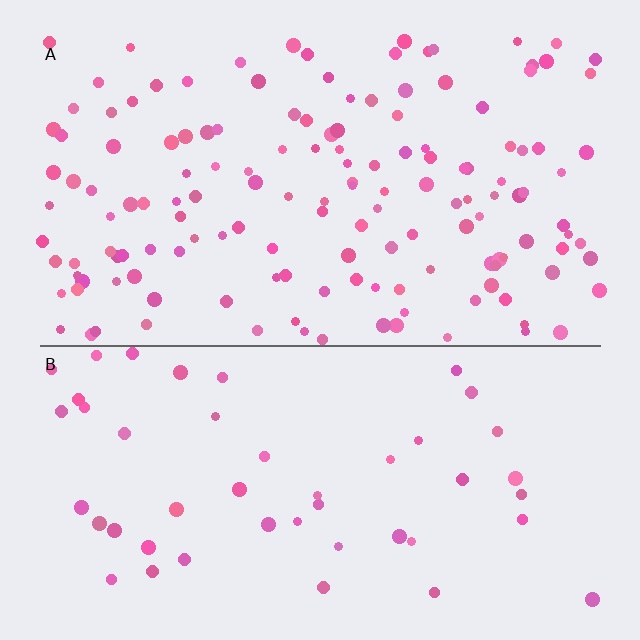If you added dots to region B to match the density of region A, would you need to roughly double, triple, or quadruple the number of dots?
Approximately triple.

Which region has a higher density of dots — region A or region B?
A (the top).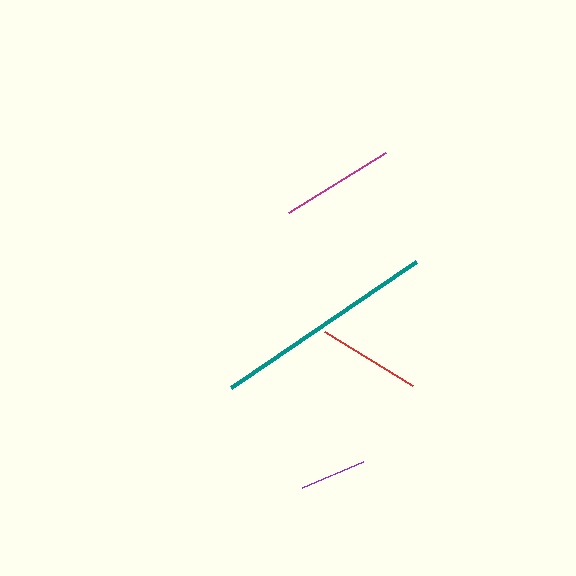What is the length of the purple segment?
The purple segment is approximately 66 pixels long.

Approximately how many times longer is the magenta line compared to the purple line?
The magenta line is approximately 1.7 times the length of the purple line.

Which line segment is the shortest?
The purple line is the shortest at approximately 66 pixels.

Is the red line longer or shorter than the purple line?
The red line is longer than the purple line.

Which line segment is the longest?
The teal line is the longest at approximately 223 pixels.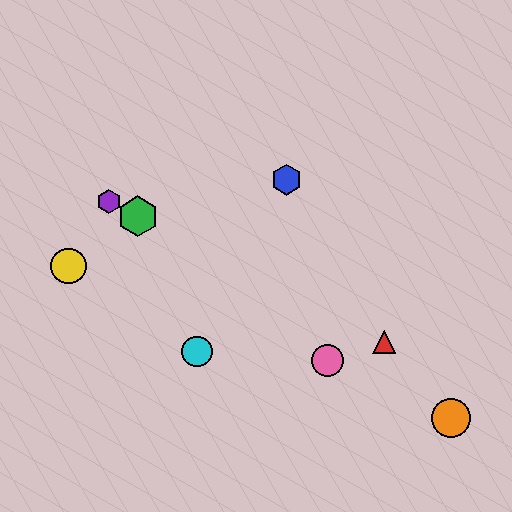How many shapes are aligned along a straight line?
3 shapes (the red triangle, the green hexagon, the purple hexagon) are aligned along a straight line.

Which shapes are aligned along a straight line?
The red triangle, the green hexagon, the purple hexagon are aligned along a straight line.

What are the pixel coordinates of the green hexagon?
The green hexagon is at (138, 216).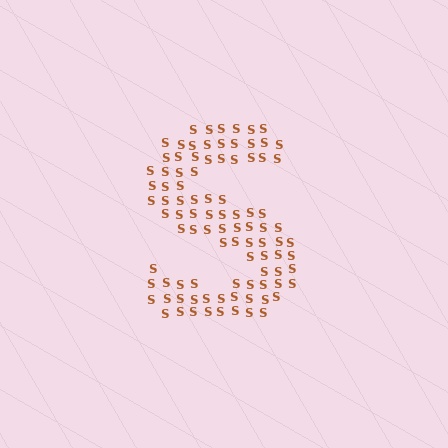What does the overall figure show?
The overall figure shows the letter S.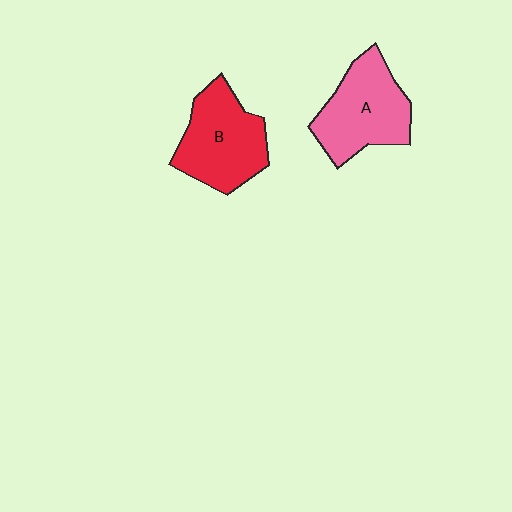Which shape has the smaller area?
Shape B (red).